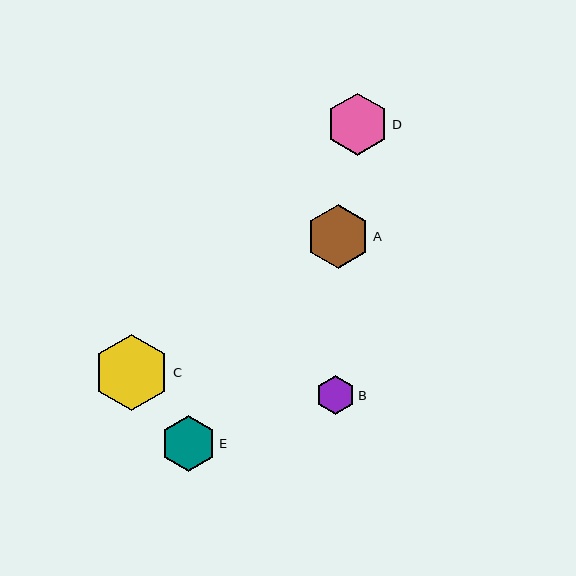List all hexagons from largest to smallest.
From largest to smallest: C, A, D, E, B.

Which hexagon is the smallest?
Hexagon B is the smallest with a size of approximately 39 pixels.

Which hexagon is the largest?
Hexagon C is the largest with a size of approximately 76 pixels.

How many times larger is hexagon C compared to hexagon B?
Hexagon C is approximately 2.0 times the size of hexagon B.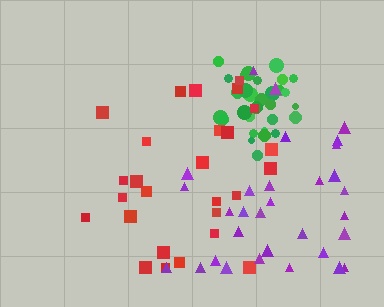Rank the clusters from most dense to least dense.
green, purple, red.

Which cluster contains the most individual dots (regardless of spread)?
Purple (31).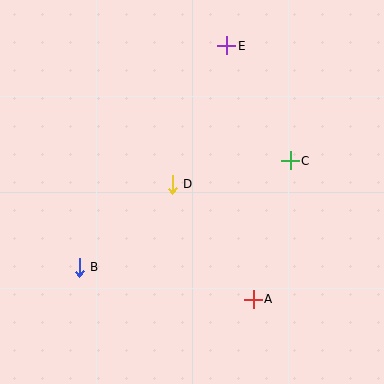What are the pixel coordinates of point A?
Point A is at (253, 299).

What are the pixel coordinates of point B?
Point B is at (79, 267).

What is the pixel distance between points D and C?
The distance between D and C is 121 pixels.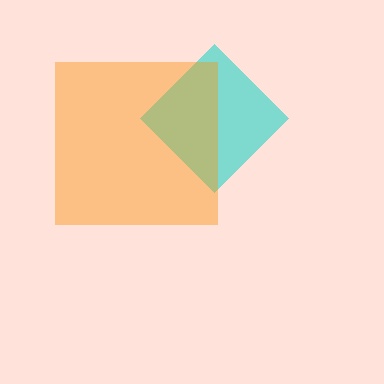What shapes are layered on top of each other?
The layered shapes are: a cyan diamond, an orange square.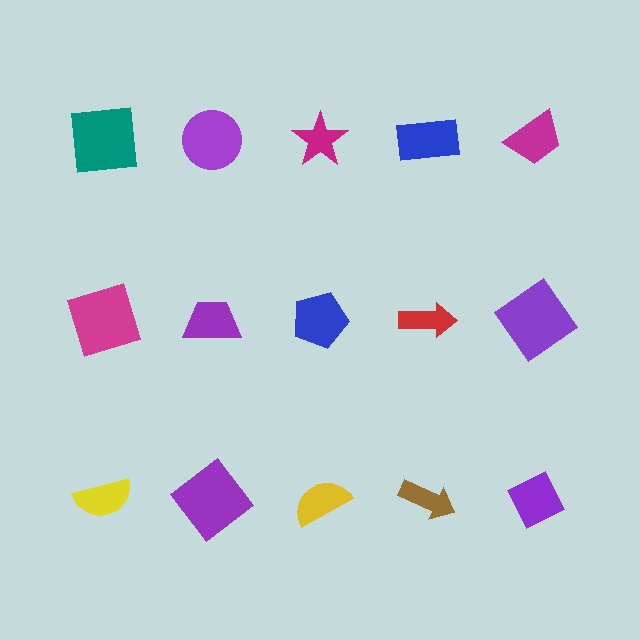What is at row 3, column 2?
A purple diamond.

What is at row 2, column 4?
A red arrow.